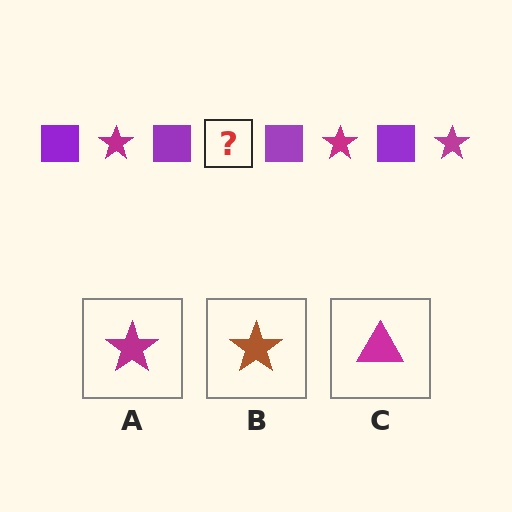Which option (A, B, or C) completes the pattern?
A.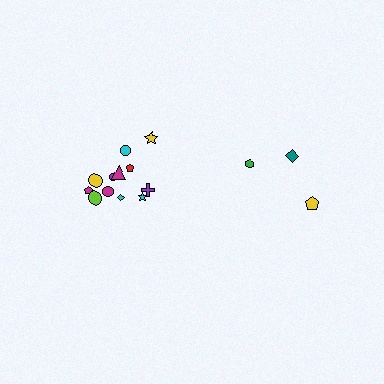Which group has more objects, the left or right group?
The left group.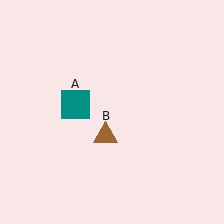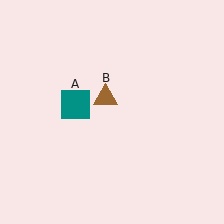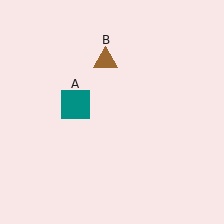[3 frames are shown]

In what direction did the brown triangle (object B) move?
The brown triangle (object B) moved up.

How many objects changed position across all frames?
1 object changed position: brown triangle (object B).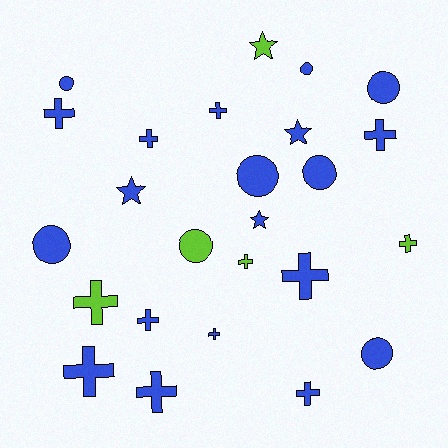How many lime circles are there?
There is 1 lime circle.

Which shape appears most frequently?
Cross, with 13 objects.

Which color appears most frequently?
Blue, with 20 objects.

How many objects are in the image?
There are 25 objects.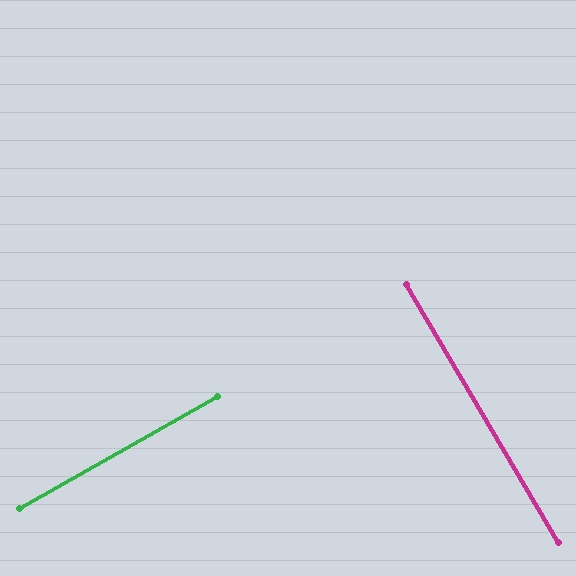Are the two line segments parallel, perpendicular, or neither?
Perpendicular — they meet at approximately 89°.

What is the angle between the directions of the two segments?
Approximately 89 degrees.